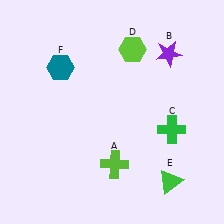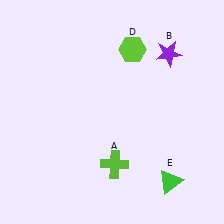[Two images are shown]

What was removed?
The green cross (C), the teal hexagon (F) were removed in Image 2.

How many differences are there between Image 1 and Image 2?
There are 2 differences between the two images.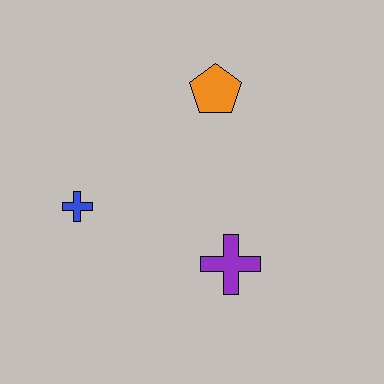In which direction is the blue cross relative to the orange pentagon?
The blue cross is to the left of the orange pentagon.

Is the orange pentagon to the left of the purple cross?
Yes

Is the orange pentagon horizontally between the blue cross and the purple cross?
Yes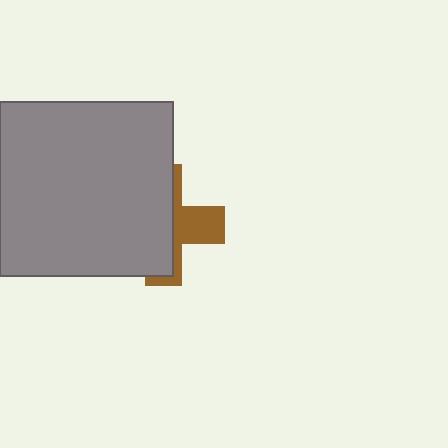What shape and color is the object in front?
The object in front is a gray square.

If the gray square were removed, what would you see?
You would see the complete brown cross.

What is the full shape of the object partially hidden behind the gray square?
The partially hidden object is a brown cross.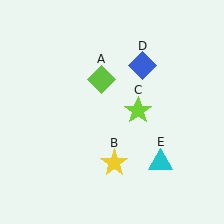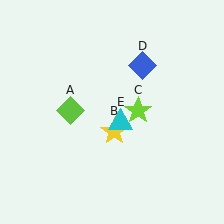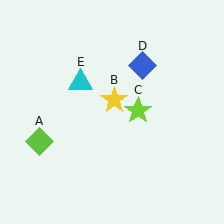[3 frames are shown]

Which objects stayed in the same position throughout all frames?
Lime star (object C) and blue diamond (object D) remained stationary.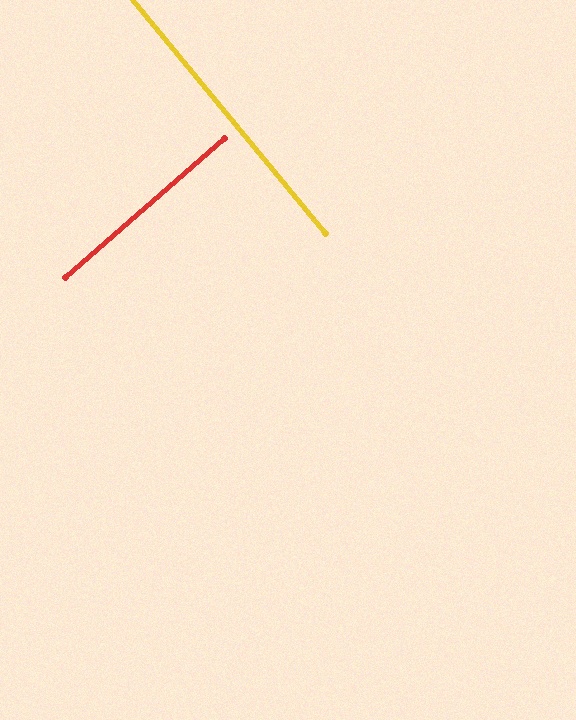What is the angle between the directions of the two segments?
Approximately 88 degrees.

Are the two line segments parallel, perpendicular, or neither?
Perpendicular — they meet at approximately 88°.